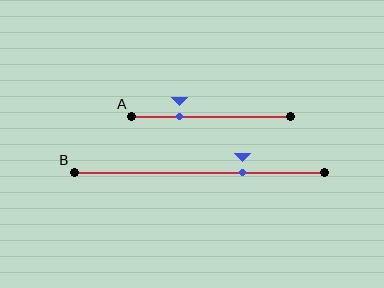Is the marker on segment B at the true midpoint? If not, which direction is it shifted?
No, the marker on segment B is shifted to the right by about 17% of the segment length.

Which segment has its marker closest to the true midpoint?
Segment B has its marker closest to the true midpoint.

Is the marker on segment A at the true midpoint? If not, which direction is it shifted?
No, the marker on segment A is shifted to the left by about 20% of the segment length.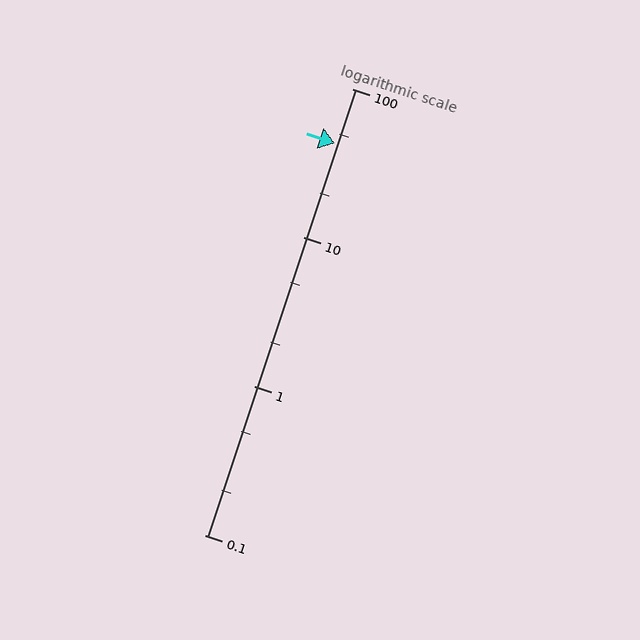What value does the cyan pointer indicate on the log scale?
The pointer indicates approximately 43.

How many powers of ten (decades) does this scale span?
The scale spans 3 decades, from 0.1 to 100.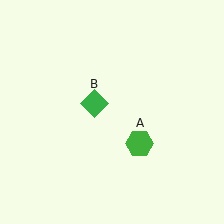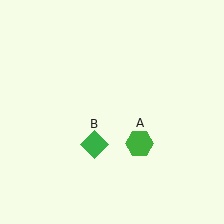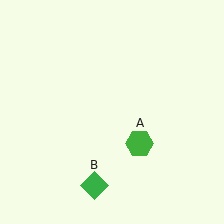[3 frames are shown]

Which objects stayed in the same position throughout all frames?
Green hexagon (object A) remained stationary.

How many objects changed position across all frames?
1 object changed position: green diamond (object B).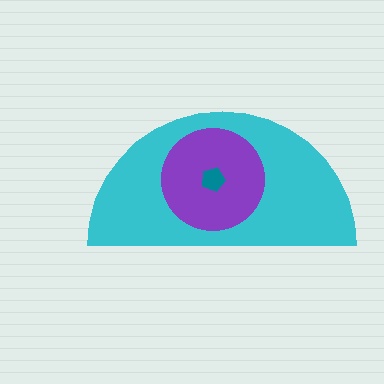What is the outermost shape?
The cyan semicircle.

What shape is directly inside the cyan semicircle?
The purple circle.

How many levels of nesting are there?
3.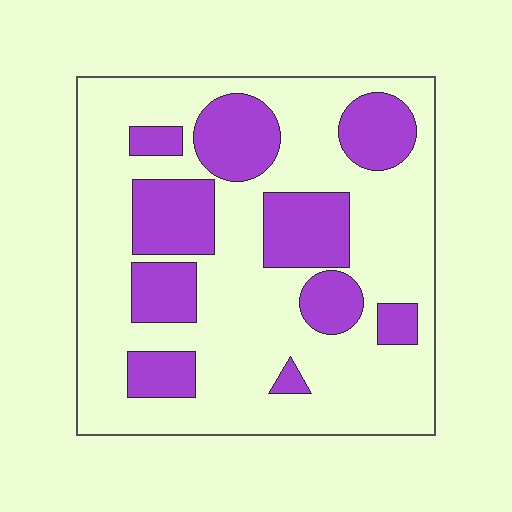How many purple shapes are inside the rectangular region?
10.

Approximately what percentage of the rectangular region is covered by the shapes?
Approximately 30%.